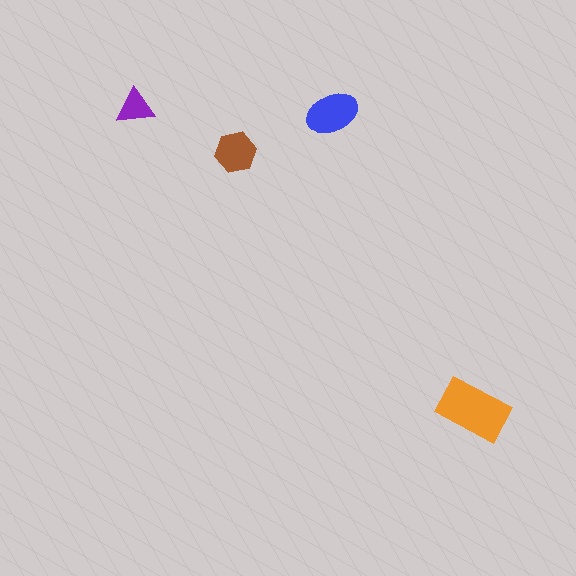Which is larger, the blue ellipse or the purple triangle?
The blue ellipse.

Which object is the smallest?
The purple triangle.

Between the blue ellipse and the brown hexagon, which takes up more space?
The blue ellipse.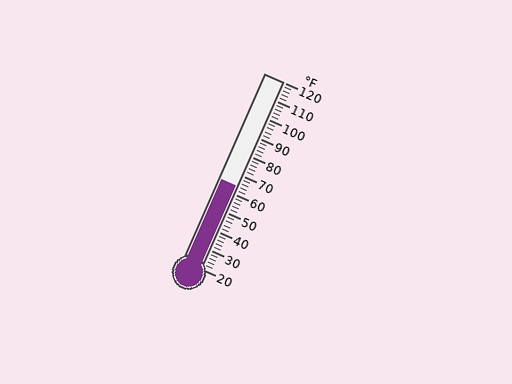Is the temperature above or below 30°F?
The temperature is above 30°F.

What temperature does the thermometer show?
The thermometer shows approximately 64°F.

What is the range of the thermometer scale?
The thermometer scale ranges from 20°F to 120°F.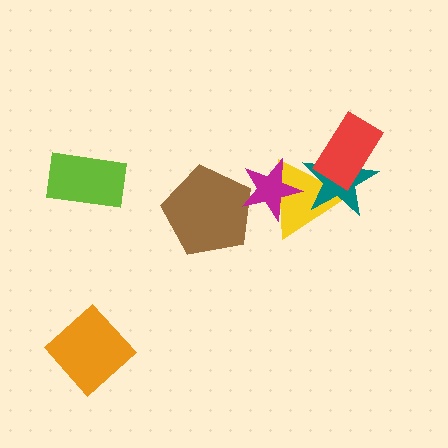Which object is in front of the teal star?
The red rectangle is in front of the teal star.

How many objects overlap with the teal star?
2 objects overlap with the teal star.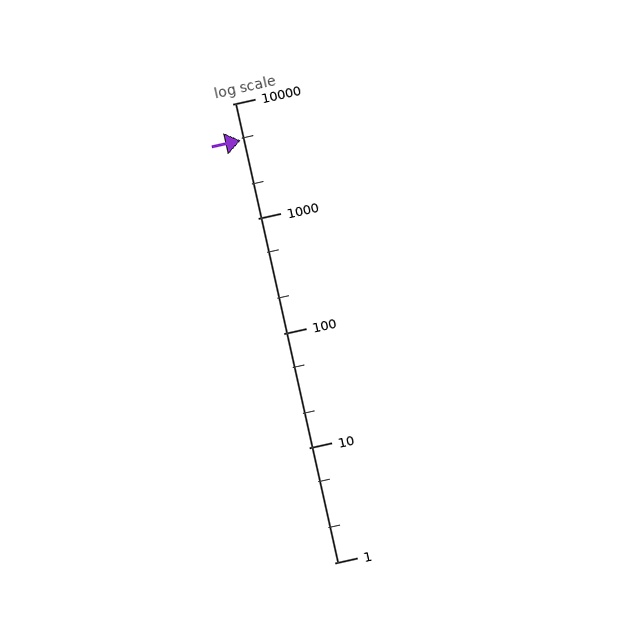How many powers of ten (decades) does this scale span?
The scale spans 4 decades, from 1 to 10000.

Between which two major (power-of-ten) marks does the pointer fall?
The pointer is between 1000 and 10000.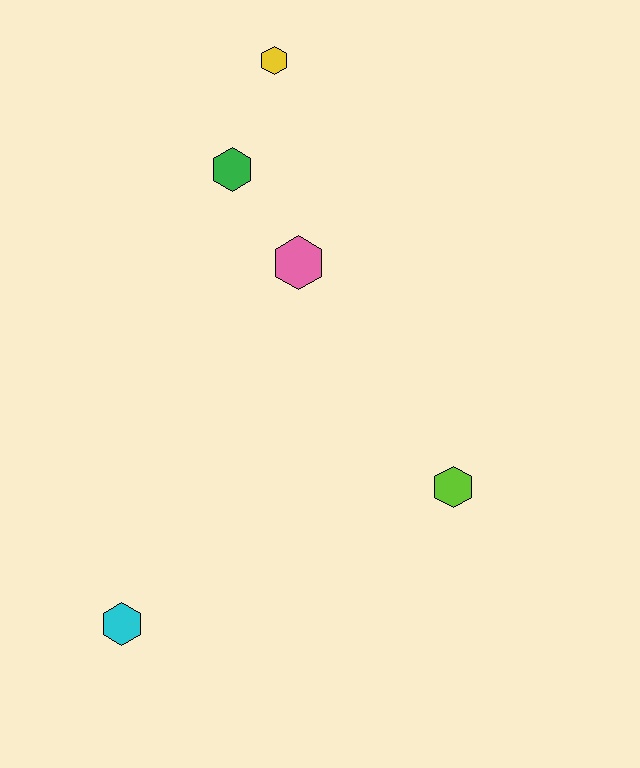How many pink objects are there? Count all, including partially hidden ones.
There is 1 pink object.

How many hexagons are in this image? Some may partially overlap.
There are 5 hexagons.